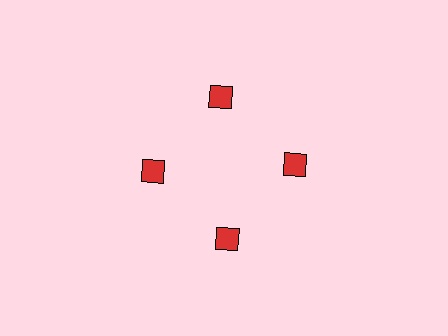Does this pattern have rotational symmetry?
Yes, this pattern has 4-fold rotational symmetry. It looks the same after rotating 90 degrees around the center.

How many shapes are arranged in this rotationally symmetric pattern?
There are 4 shapes, arranged in 4 groups of 1.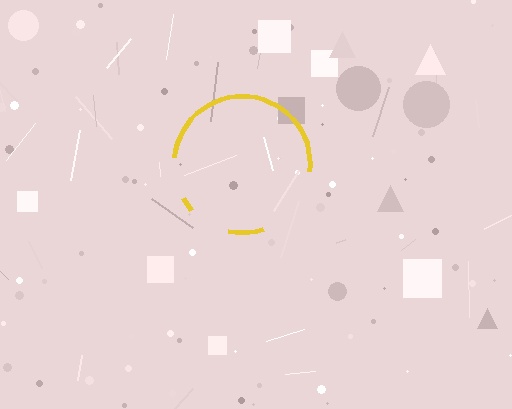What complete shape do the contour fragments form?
The contour fragments form a circle.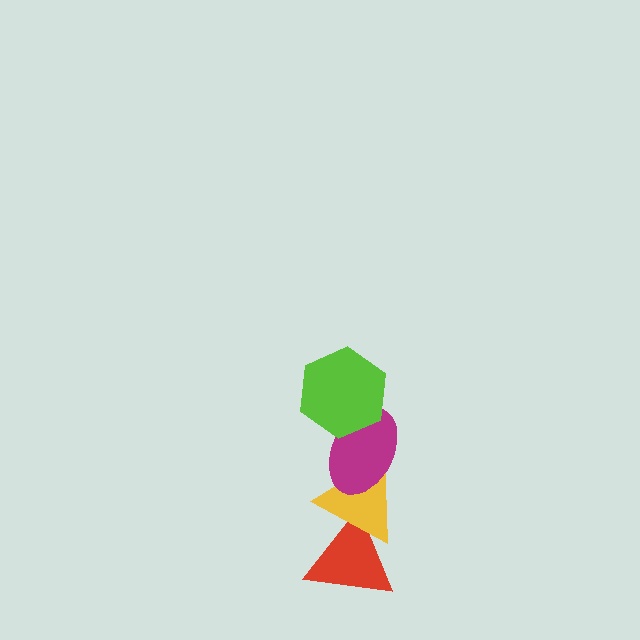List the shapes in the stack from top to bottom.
From top to bottom: the lime hexagon, the magenta ellipse, the yellow triangle, the red triangle.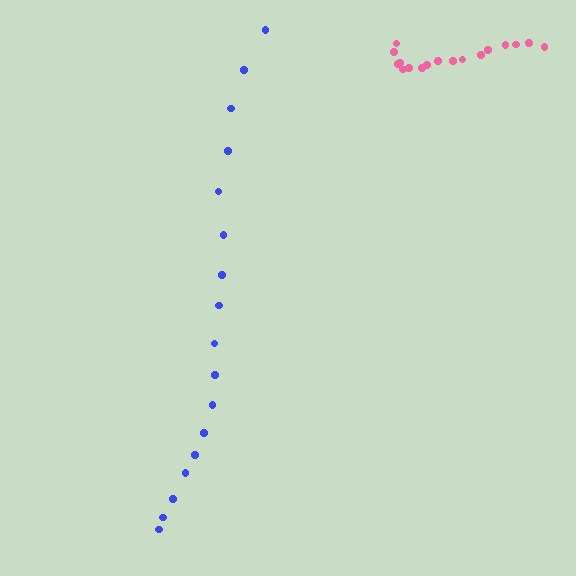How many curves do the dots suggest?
There are 2 distinct paths.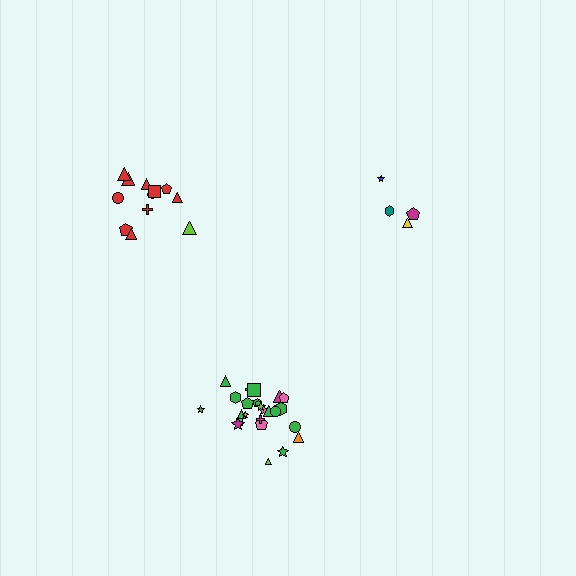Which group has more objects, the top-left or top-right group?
The top-left group.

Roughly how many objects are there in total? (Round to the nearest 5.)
Roughly 40 objects in total.